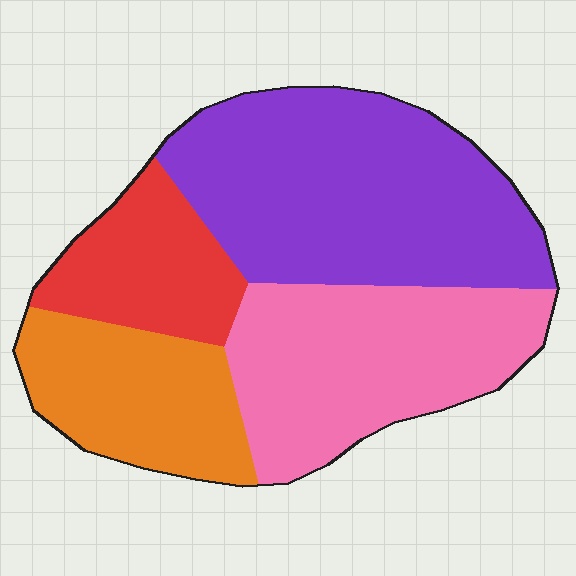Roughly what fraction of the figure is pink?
Pink covers 29% of the figure.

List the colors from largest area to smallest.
From largest to smallest: purple, pink, orange, red.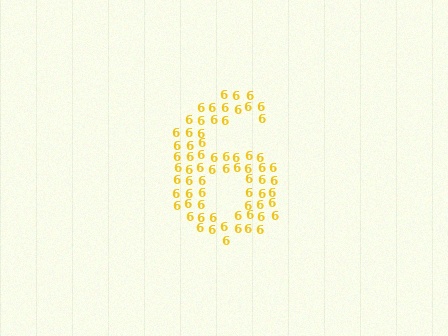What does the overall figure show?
The overall figure shows the digit 6.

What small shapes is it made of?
It is made of small digit 6's.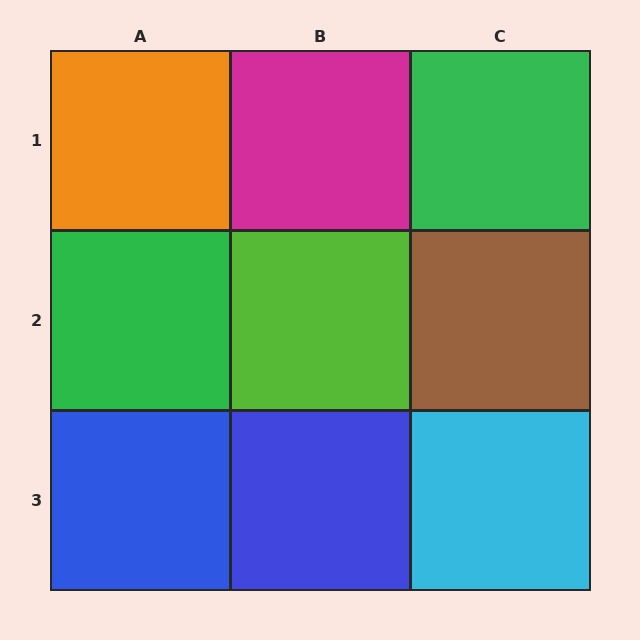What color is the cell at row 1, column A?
Orange.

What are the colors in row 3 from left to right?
Blue, blue, cyan.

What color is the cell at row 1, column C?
Green.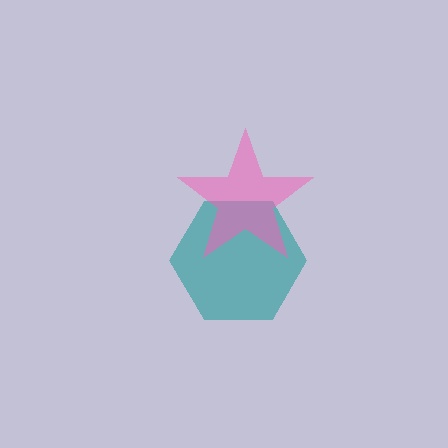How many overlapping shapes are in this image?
There are 2 overlapping shapes in the image.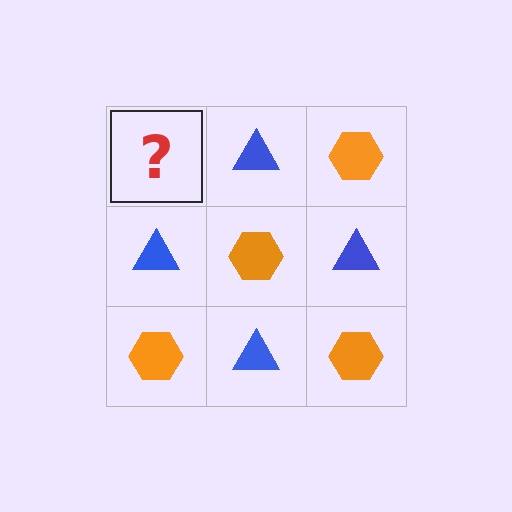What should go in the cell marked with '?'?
The missing cell should contain an orange hexagon.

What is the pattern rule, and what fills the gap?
The rule is that it alternates orange hexagon and blue triangle in a checkerboard pattern. The gap should be filled with an orange hexagon.